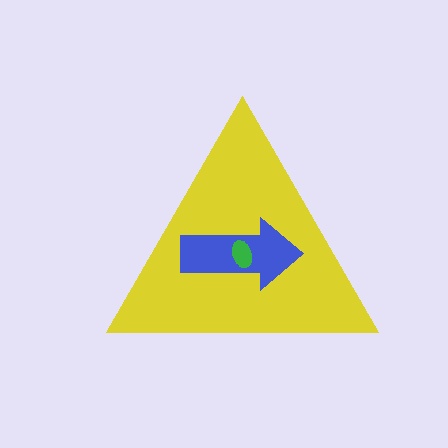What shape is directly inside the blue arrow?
The green ellipse.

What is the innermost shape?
The green ellipse.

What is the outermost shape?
The yellow triangle.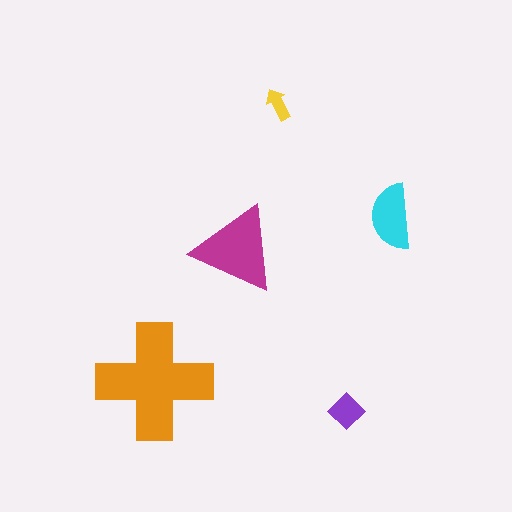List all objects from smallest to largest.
The yellow arrow, the purple diamond, the cyan semicircle, the magenta triangle, the orange cross.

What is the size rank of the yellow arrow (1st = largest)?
5th.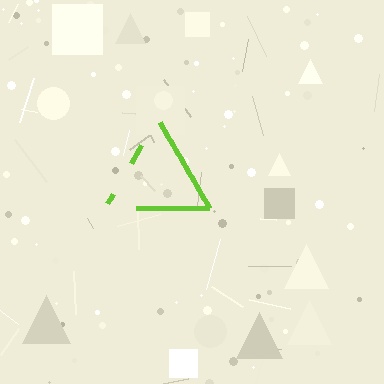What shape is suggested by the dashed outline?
The dashed outline suggests a triangle.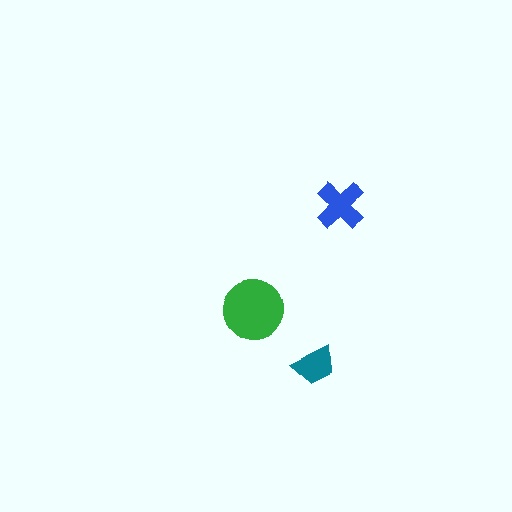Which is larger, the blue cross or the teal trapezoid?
The blue cross.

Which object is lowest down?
The teal trapezoid is bottommost.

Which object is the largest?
The green circle.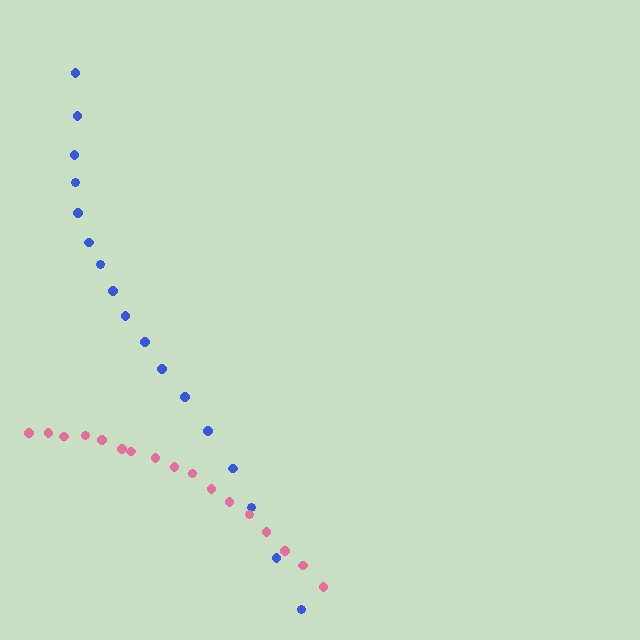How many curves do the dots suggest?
There are 2 distinct paths.